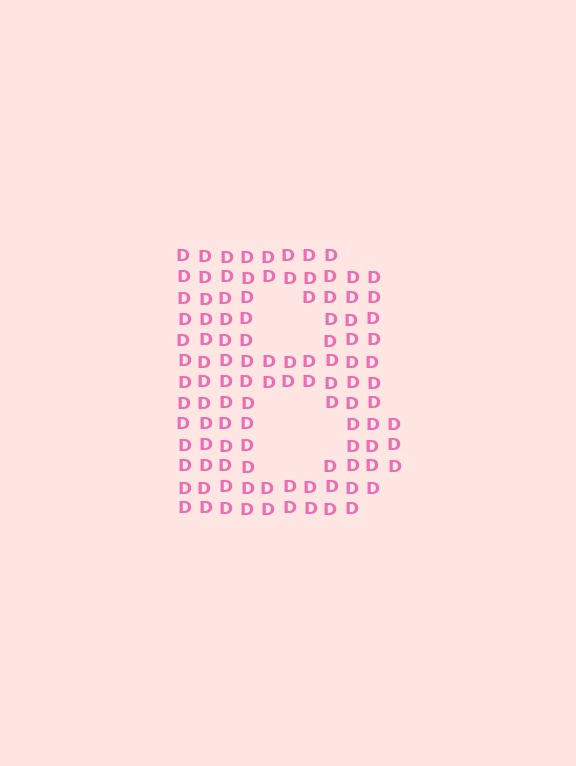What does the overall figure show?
The overall figure shows the letter B.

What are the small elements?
The small elements are letter D's.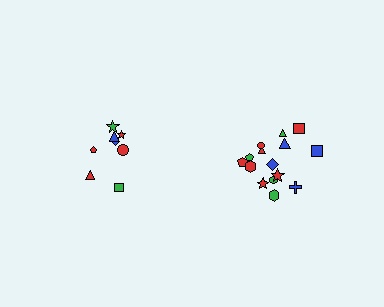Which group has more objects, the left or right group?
The right group.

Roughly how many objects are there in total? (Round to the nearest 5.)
Roughly 25 objects in total.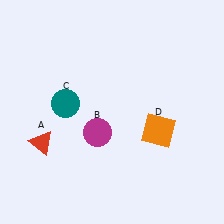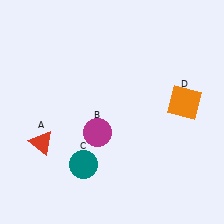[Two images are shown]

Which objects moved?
The objects that moved are: the teal circle (C), the orange square (D).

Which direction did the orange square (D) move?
The orange square (D) moved up.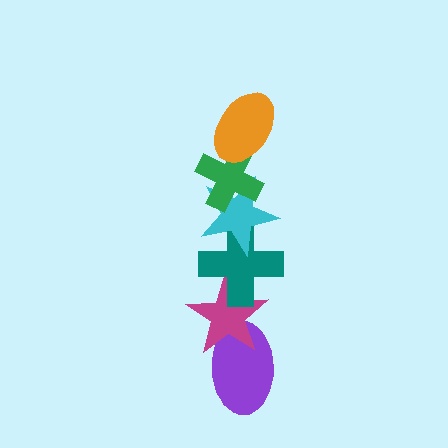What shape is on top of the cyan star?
The green cross is on top of the cyan star.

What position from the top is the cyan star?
The cyan star is 3rd from the top.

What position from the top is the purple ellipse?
The purple ellipse is 6th from the top.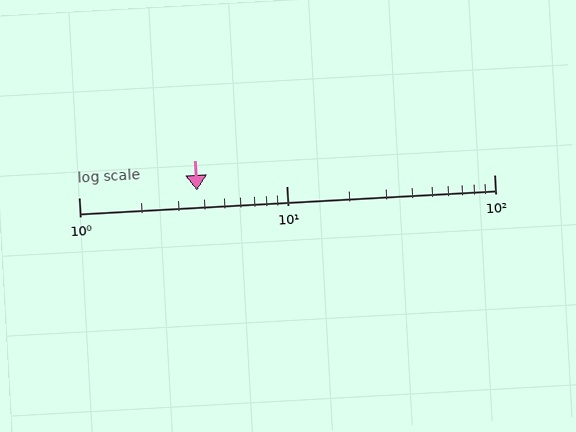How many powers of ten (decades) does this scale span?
The scale spans 2 decades, from 1 to 100.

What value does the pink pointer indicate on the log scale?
The pointer indicates approximately 3.7.